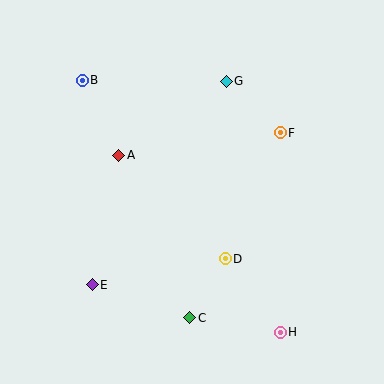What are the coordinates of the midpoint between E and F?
The midpoint between E and F is at (186, 209).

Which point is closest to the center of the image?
Point D at (225, 259) is closest to the center.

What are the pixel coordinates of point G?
Point G is at (226, 81).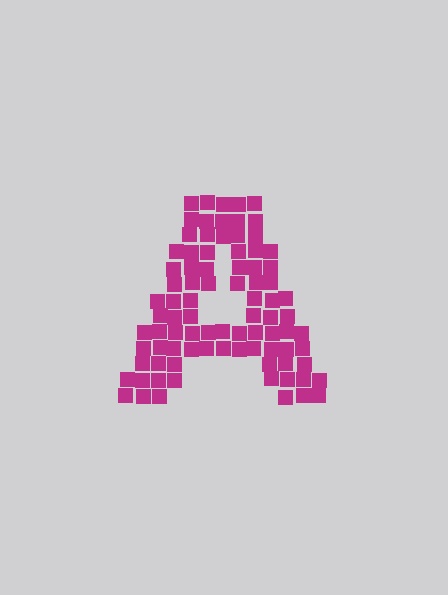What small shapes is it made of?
It is made of small squares.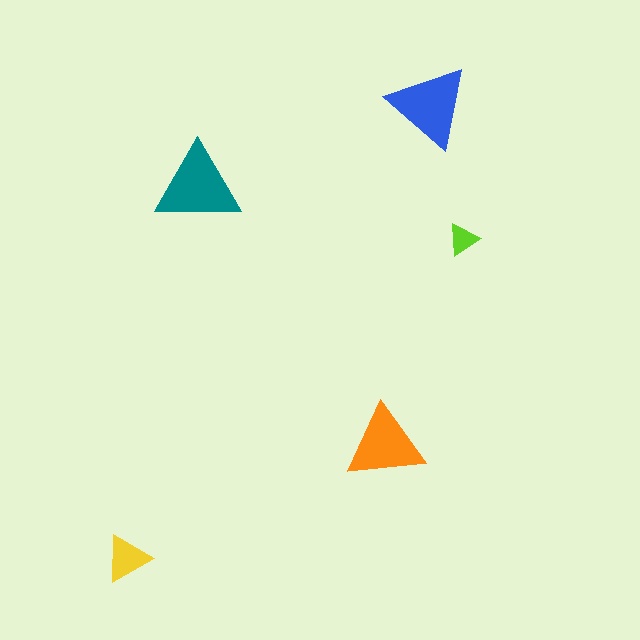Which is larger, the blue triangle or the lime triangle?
The blue one.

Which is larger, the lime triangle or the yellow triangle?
The yellow one.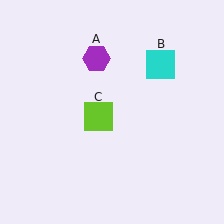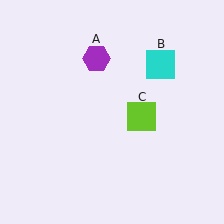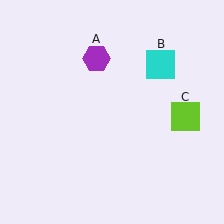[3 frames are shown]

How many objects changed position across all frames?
1 object changed position: lime square (object C).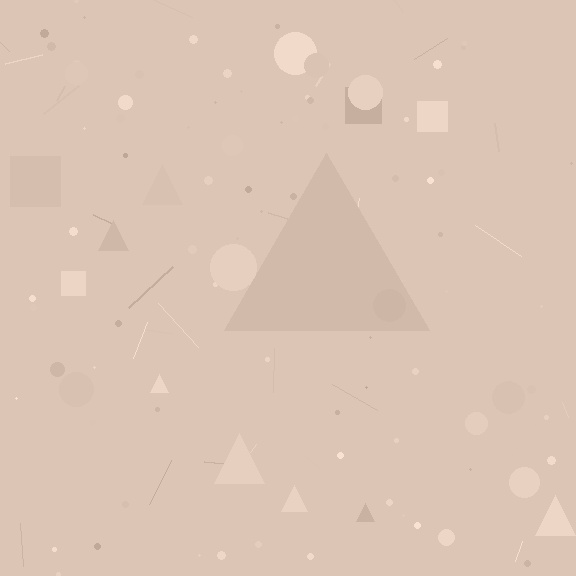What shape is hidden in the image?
A triangle is hidden in the image.